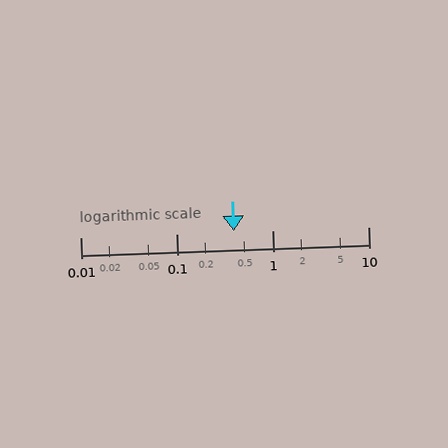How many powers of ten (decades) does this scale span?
The scale spans 3 decades, from 0.01 to 10.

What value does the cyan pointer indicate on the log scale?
The pointer indicates approximately 0.4.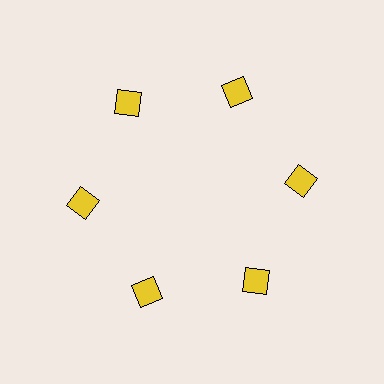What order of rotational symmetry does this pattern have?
This pattern has 6-fold rotational symmetry.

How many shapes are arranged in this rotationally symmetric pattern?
There are 6 shapes, arranged in 6 groups of 1.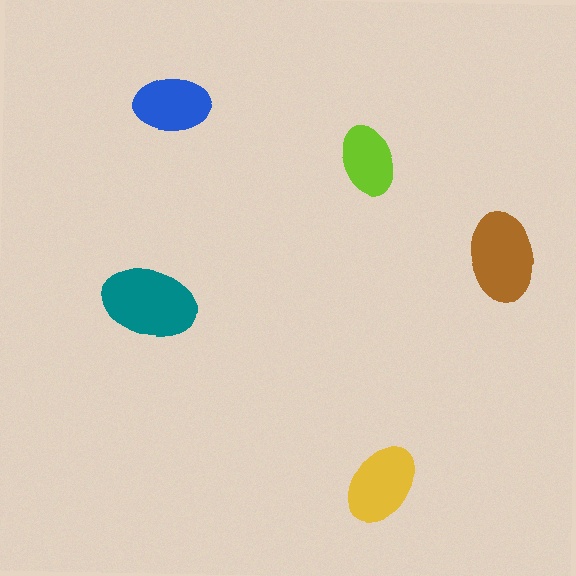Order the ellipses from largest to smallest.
the teal one, the brown one, the yellow one, the blue one, the lime one.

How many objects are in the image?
There are 5 objects in the image.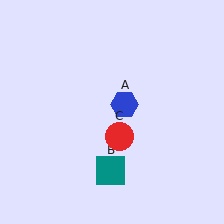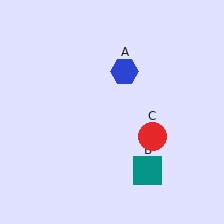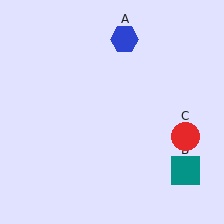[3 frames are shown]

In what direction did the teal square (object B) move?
The teal square (object B) moved right.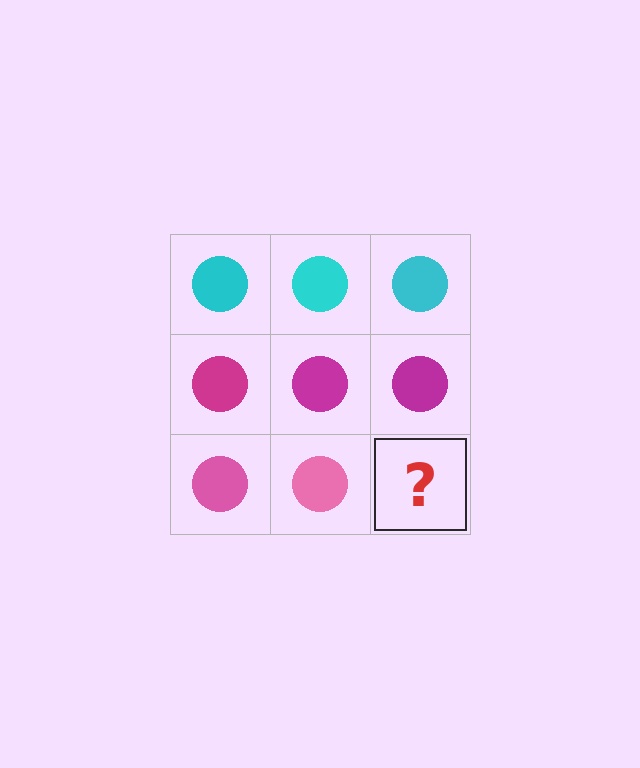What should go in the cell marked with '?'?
The missing cell should contain a pink circle.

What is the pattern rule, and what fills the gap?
The rule is that each row has a consistent color. The gap should be filled with a pink circle.